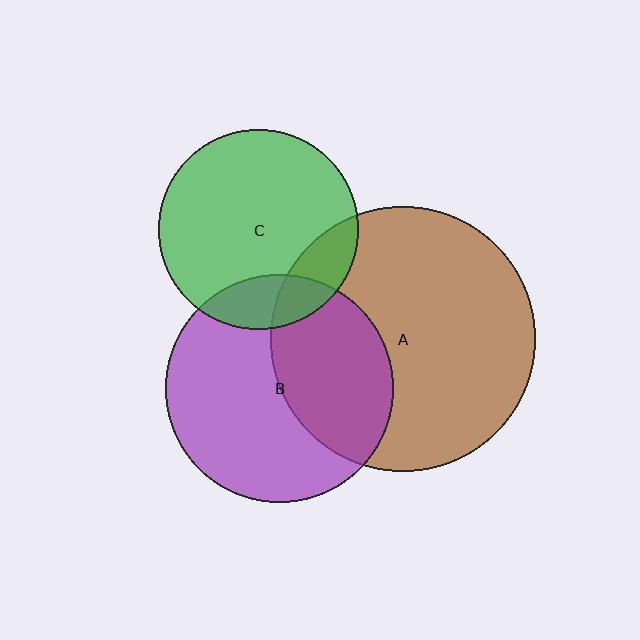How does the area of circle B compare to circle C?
Approximately 1.3 times.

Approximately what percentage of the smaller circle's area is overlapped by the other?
Approximately 15%.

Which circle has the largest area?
Circle A (brown).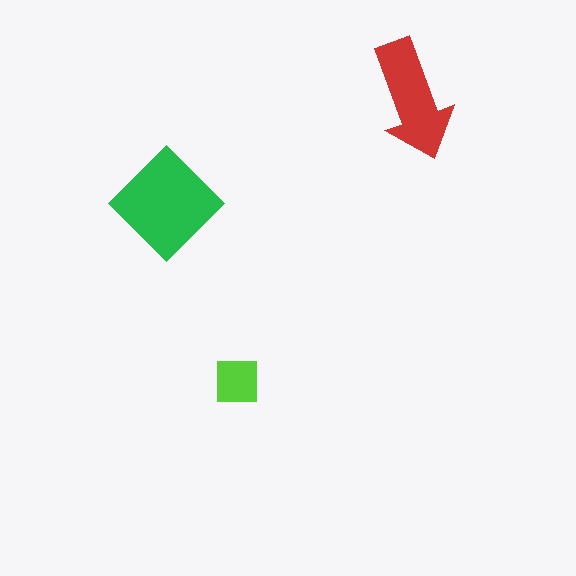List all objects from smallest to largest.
The lime square, the red arrow, the green diamond.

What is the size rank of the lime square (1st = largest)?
3rd.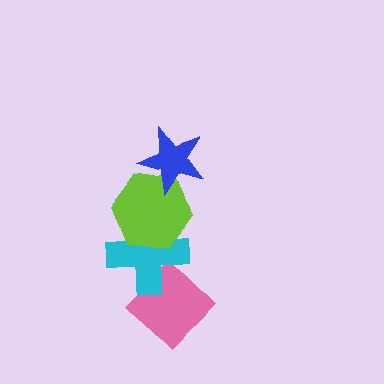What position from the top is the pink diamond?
The pink diamond is 4th from the top.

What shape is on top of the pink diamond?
The cyan cross is on top of the pink diamond.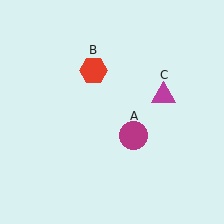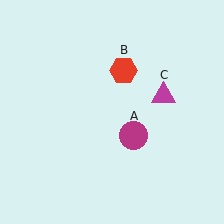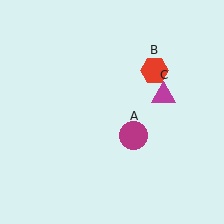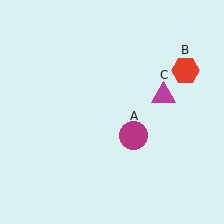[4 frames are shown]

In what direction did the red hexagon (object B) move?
The red hexagon (object B) moved right.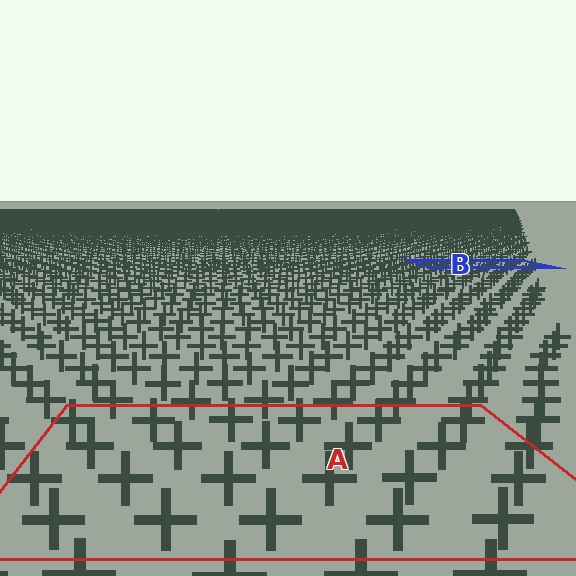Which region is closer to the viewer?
Region A is closer. The texture elements there are larger and more spread out.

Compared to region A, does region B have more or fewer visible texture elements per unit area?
Region B has more texture elements per unit area — they are packed more densely because it is farther away.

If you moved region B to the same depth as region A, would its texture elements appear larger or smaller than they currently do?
They would appear larger. At a closer depth, the same texture elements are projected at a bigger on-screen size.